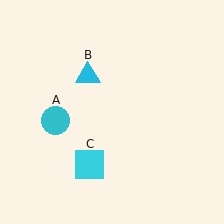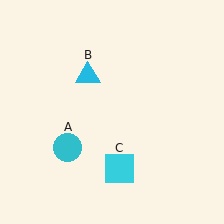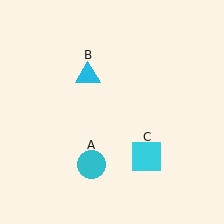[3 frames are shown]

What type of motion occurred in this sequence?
The cyan circle (object A), cyan square (object C) rotated counterclockwise around the center of the scene.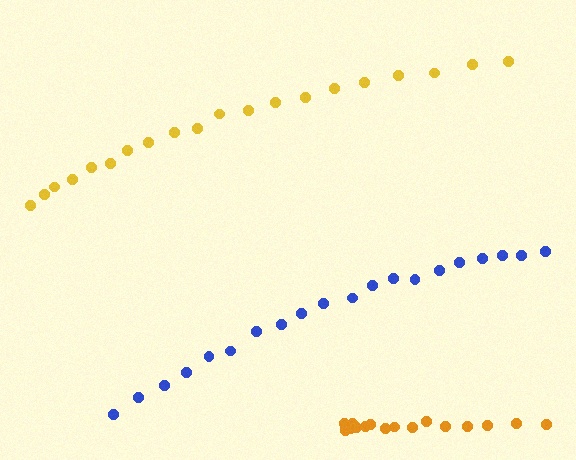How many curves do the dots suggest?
There are 3 distinct paths.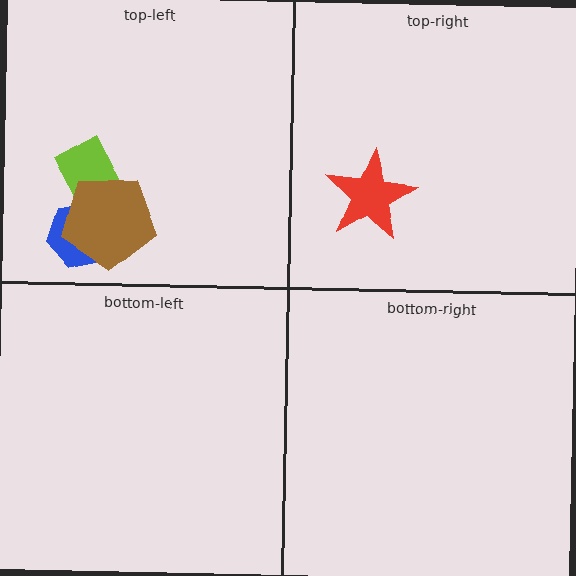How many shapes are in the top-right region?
1.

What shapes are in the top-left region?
The blue hexagon, the lime rectangle, the brown pentagon.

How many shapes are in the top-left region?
3.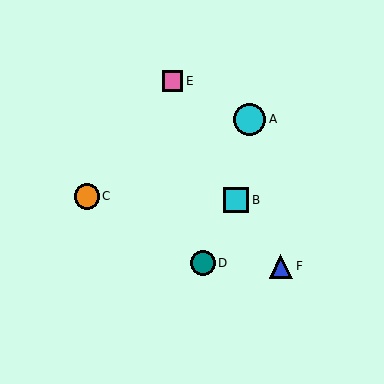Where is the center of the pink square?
The center of the pink square is at (173, 81).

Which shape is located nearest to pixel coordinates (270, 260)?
The blue triangle (labeled F) at (281, 266) is nearest to that location.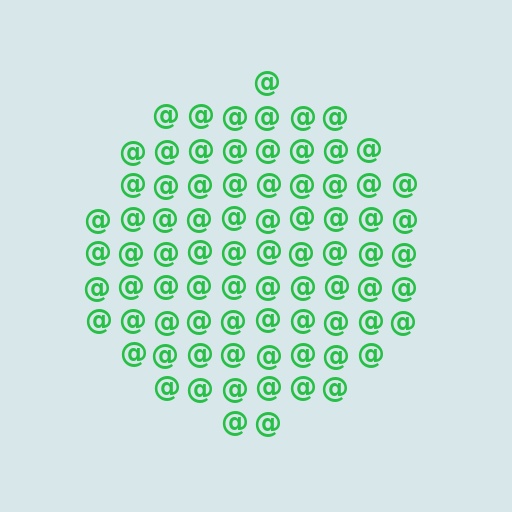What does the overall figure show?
The overall figure shows a circle.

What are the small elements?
The small elements are at signs.